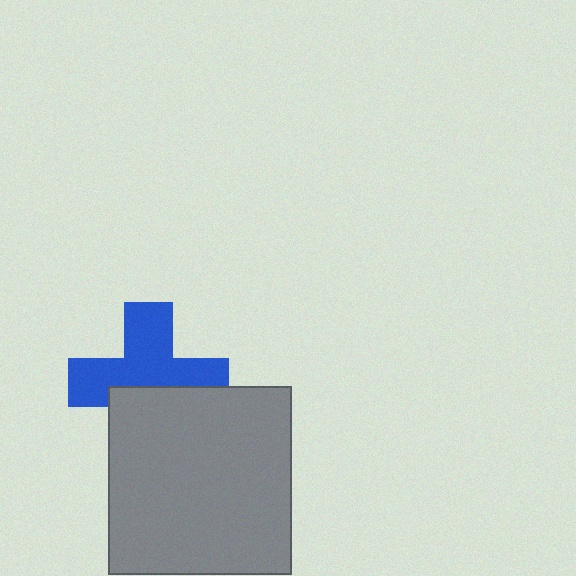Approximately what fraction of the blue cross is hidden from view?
Roughly 40% of the blue cross is hidden behind the gray rectangle.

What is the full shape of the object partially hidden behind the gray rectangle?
The partially hidden object is a blue cross.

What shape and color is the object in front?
The object in front is a gray rectangle.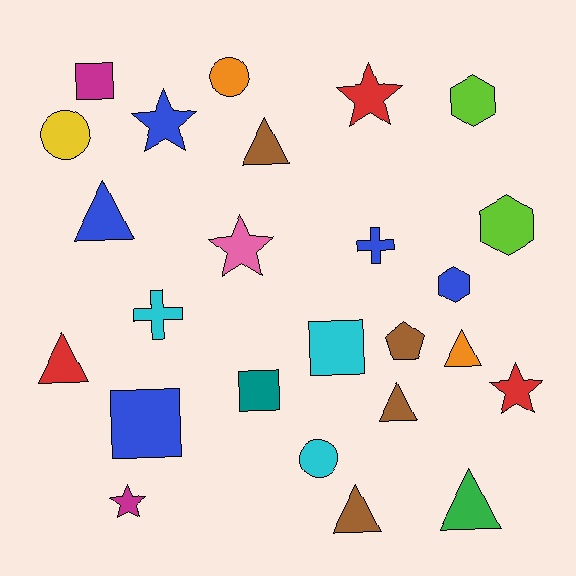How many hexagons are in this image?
There are 3 hexagons.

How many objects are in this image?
There are 25 objects.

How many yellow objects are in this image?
There is 1 yellow object.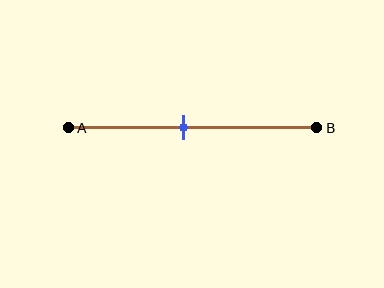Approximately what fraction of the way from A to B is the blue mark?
The blue mark is approximately 45% of the way from A to B.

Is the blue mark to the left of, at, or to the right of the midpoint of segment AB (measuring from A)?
The blue mark is to the left of the midpoint of segment AB.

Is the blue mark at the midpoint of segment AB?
No, the mark is at about 45% from A, not at the 50% midpoint.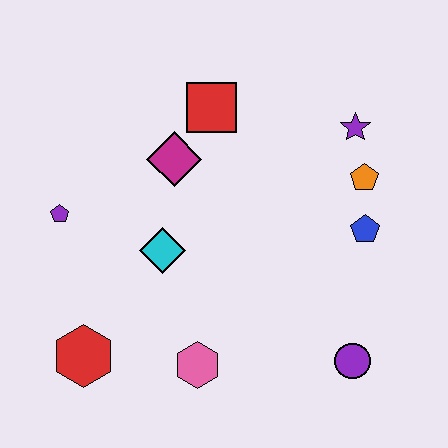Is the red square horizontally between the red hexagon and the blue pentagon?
Yes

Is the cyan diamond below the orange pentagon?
Yes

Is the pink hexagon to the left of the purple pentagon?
No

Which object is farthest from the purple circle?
The purple pentagon is farthest from the purple circle.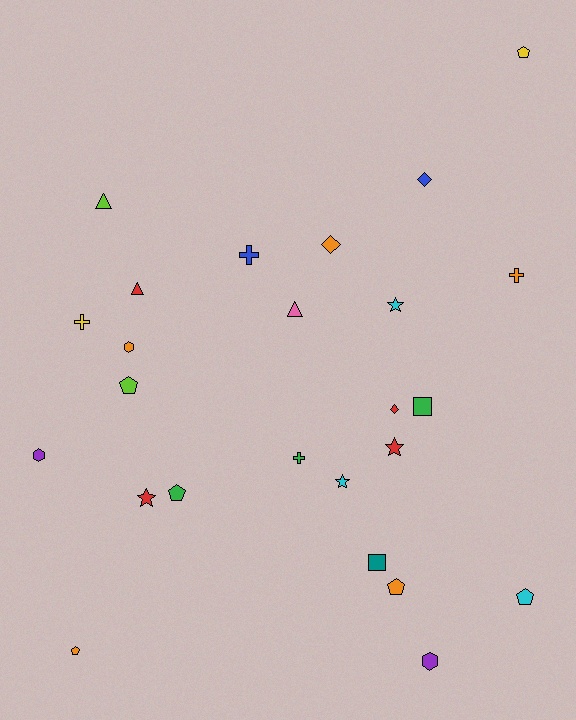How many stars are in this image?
There are 4 stars.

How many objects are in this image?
There are 25 objects.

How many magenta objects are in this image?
There are no magenta objects.